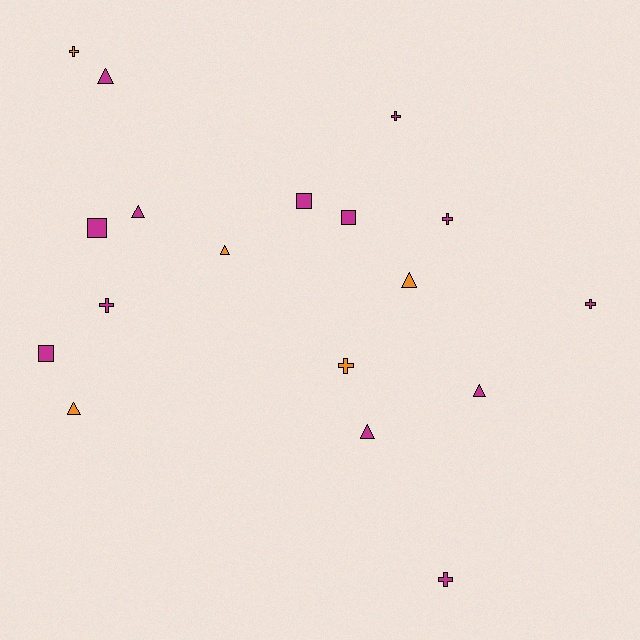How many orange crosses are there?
There are 2 orange crosses.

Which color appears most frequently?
Magenta, with 13 objects.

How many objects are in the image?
There are 18 objects.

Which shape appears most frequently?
Cross, with 7 objects.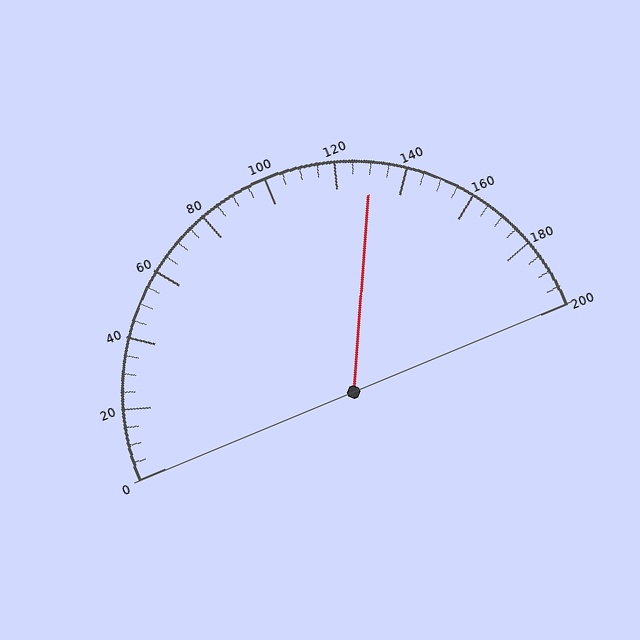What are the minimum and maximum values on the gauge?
The gauge ranges from 0 to 200.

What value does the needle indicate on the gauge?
The needle indicates approximately 130.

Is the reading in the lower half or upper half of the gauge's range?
The reading is in the upper half of the range (0 to 200).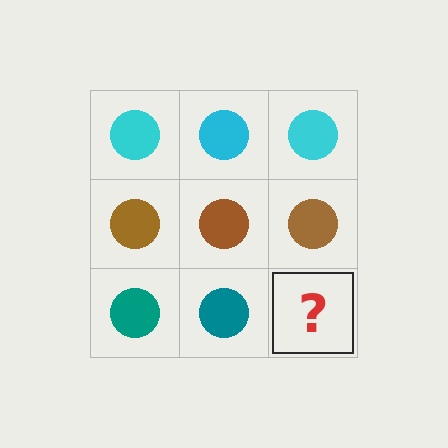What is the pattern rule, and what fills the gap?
The rule is that each row has a consistent color. The gap should be filled with a teal circle.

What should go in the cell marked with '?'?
The missing cell should contain a teal circle.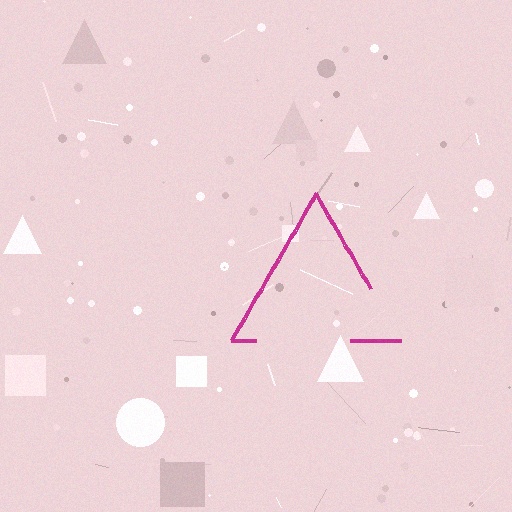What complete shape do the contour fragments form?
The contour fragments form a triangle.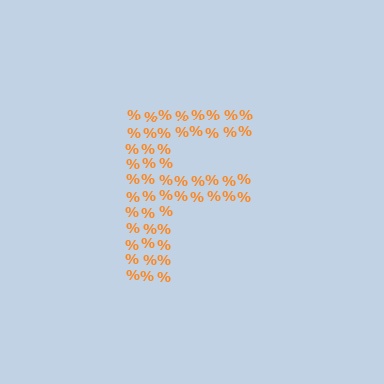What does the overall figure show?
The overall figure shows the letter F.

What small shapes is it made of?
It is made of small percent signs.